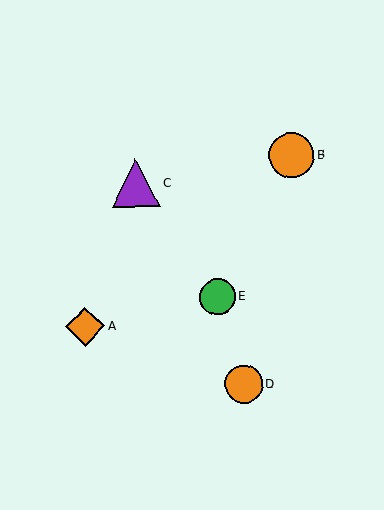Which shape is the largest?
The purple triangle (labeled C) is the largest.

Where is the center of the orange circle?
The center of the orange circle is at (244, 384).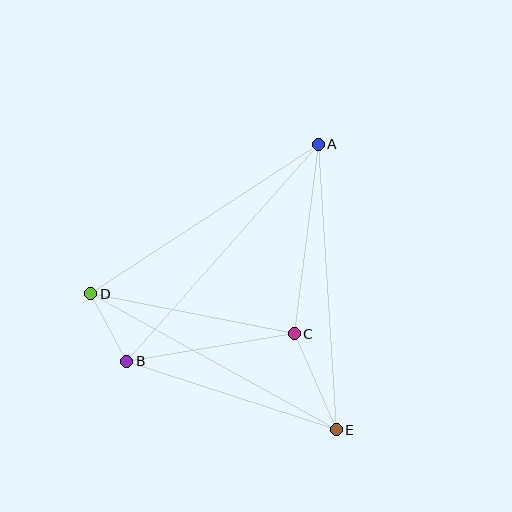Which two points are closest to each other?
Points B and D are closest to each other.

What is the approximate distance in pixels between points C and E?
The distance between C and E is approximately 105 pixels.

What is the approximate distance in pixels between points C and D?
The distance between C and D is approximately 208 pixels.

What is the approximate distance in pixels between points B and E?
The distance between B and E is approximately 221 pixels.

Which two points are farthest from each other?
Points A and B are farthest from each other.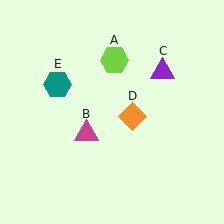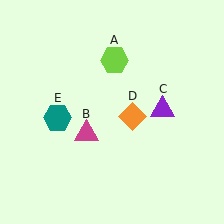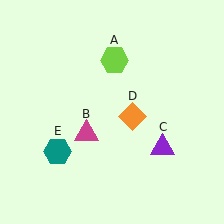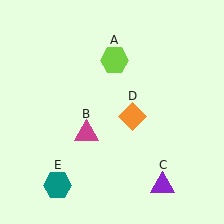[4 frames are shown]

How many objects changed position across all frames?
2 objects changed position: purple triangle (object C), teal hexagon (object E).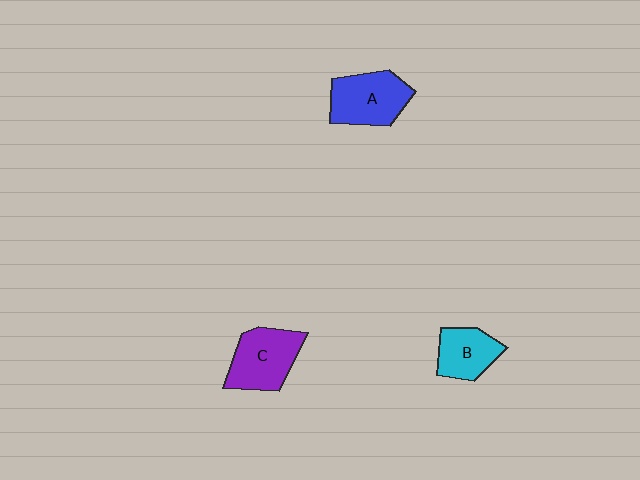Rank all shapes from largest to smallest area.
From largest to smallest: C (purple), A (blue), B (cyan).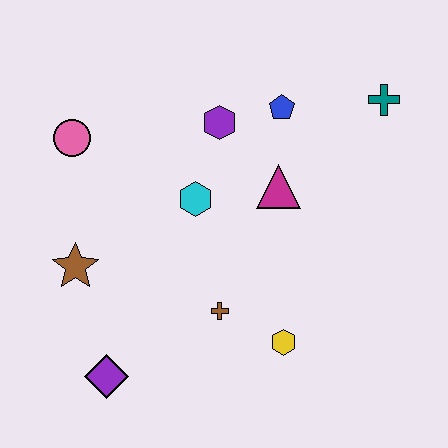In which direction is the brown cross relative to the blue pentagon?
The brown cross is below the blue pentagon.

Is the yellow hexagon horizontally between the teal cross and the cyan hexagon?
Yes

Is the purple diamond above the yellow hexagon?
No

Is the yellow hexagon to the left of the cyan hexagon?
No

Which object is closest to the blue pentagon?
The purple hexagon is closest to the blue pentagon.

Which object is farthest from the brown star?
The teal cross is farthest from the brown star.